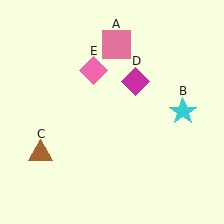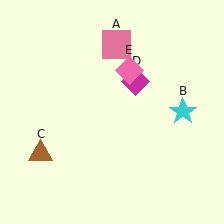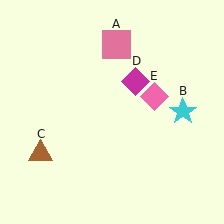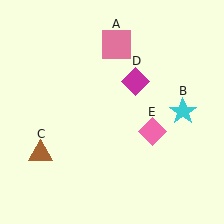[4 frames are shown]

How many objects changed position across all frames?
1 object changed position: pink diamond (object E).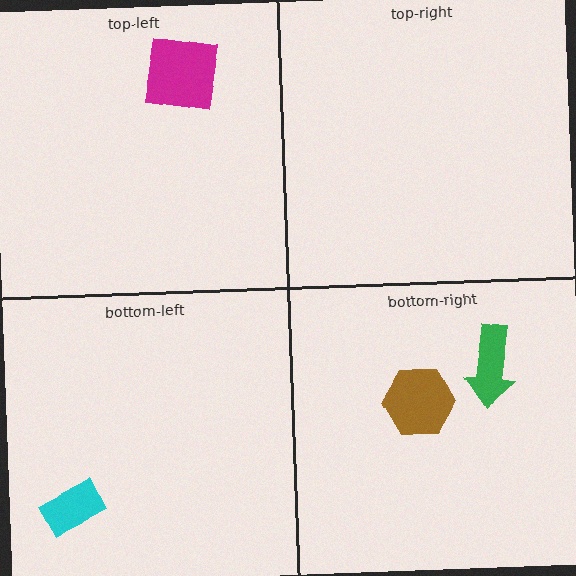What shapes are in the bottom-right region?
The green arrow, the brown hexagon.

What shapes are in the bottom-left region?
The cyan rectangle.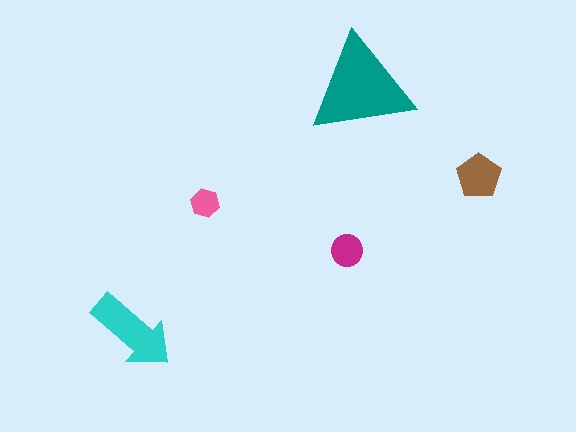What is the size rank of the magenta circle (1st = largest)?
4th.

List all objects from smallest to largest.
The pink hexagon, the magenta circle, the brown pentagon, the cyan arrow, the teal triangle.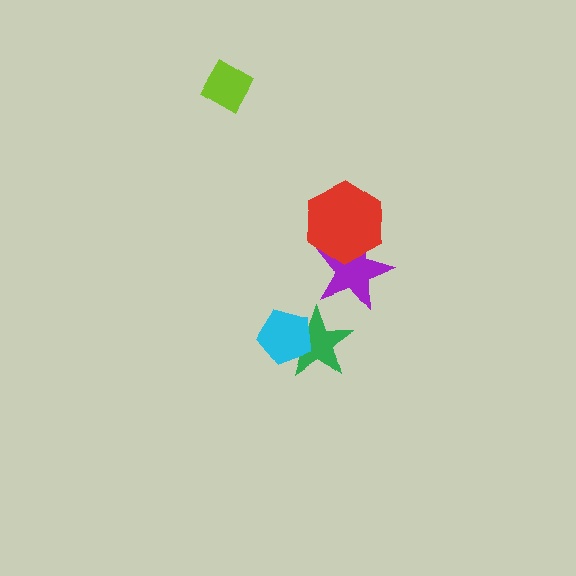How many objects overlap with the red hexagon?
1 object overlaps with the red hexagon.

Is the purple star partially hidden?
Yes, it is partially covered by another shape.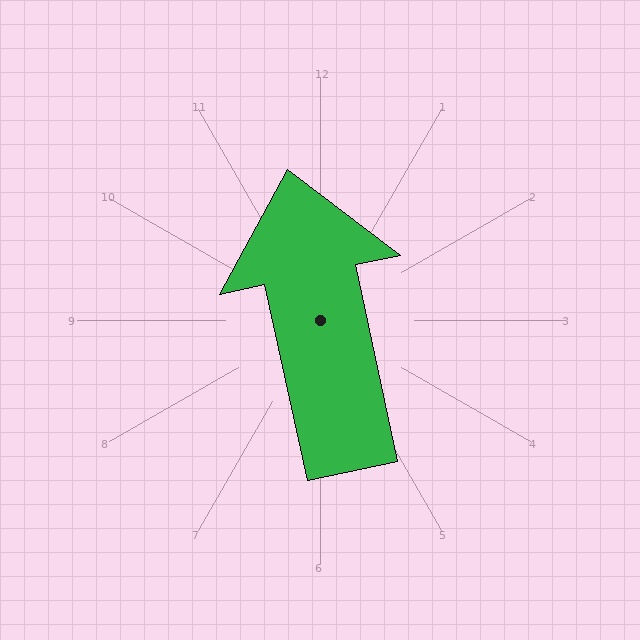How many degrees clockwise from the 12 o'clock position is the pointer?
Approximately 348 degrees.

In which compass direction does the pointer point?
North.